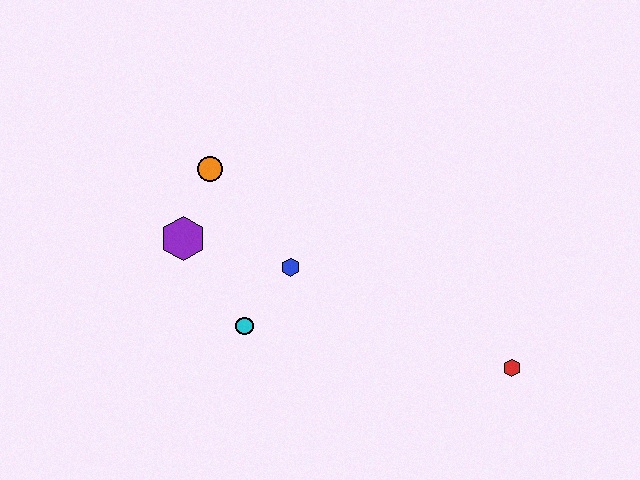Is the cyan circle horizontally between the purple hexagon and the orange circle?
No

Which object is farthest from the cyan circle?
The red hexagon is farthest from the cyan circle.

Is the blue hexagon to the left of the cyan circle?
No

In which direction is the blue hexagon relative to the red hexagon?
The blue hexagon is to the left of the red hexagon.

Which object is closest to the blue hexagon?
The cyan circle is closest to the blue hexagon.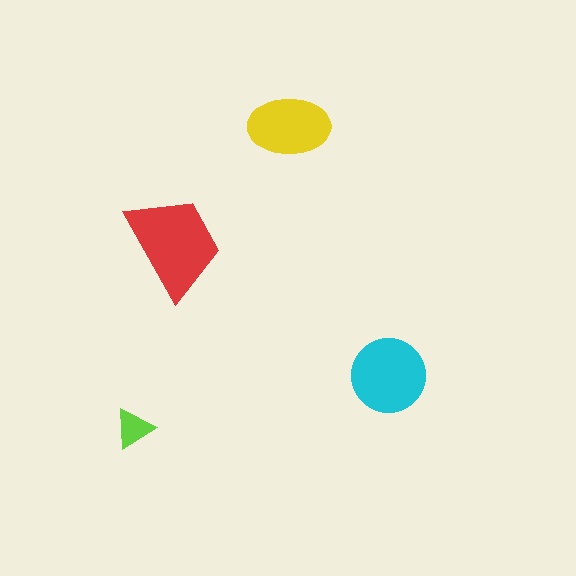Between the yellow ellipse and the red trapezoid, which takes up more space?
The red trapezoid.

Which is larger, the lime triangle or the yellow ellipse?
The yellow ellipse.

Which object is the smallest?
The lime triangle.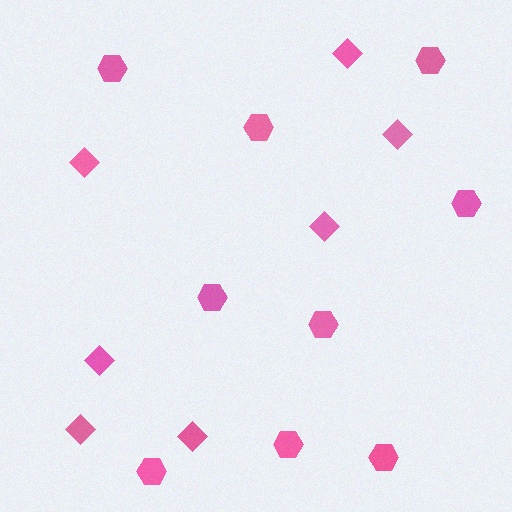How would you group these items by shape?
There are 2 groups: one group of hexagons (9) and one group of diamonds (7).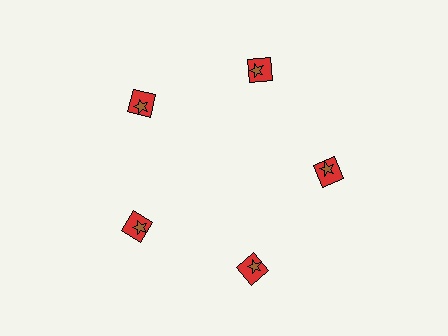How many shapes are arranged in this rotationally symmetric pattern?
There are 10 shapes, arranged in 5 groups of 2.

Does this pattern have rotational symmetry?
Yes, this pattern has 5-fold rotational symmetry. It looks the same after rotating 72 degrees around the center.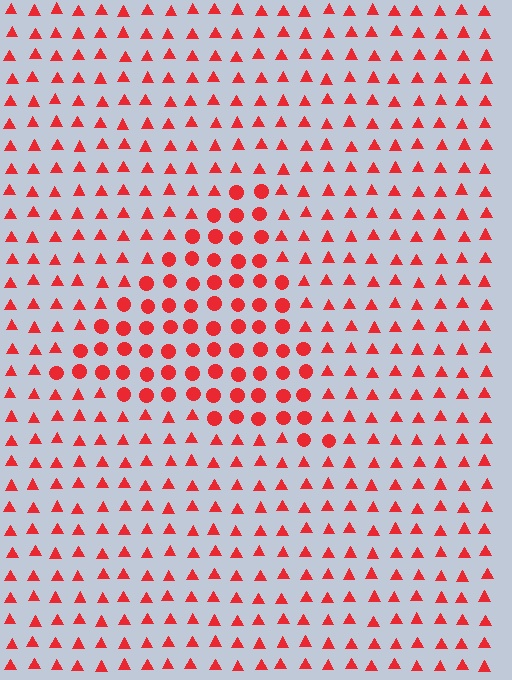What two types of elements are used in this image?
The image uses circles inside the triangle region and triangles outside it.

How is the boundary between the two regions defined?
The boundary is defined by a change in element shape: circles inside vs. triangles outside. All elements share the same color and spacing.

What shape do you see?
I see a triangle.